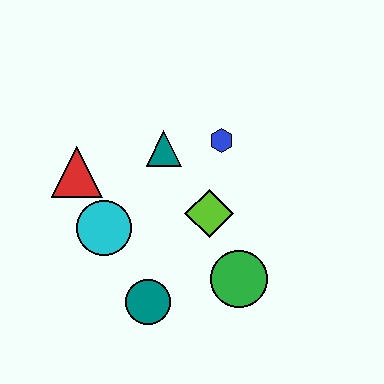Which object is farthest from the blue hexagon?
The teal circle is farthest from the blue hexagon.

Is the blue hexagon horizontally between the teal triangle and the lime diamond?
No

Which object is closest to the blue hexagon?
The teal triangle is closest to the blue hexagon.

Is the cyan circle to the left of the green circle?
Yes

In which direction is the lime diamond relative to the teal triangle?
The lime diamond is below the teal triangle.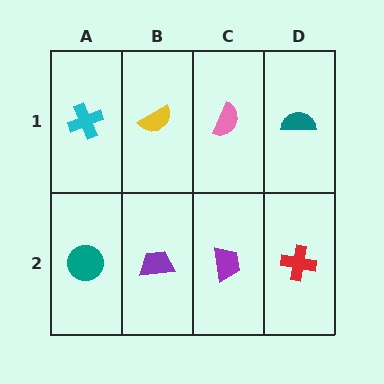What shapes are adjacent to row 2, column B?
A yellow semicircle (row 1, column B), a teal circle (row 2, column A), a purple trapezoid (row 2, column C).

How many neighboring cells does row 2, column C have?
3.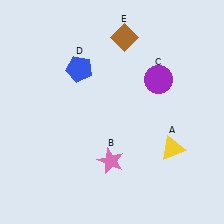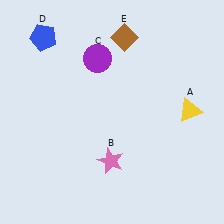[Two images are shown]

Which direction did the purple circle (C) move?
The purple circle (C) moved left.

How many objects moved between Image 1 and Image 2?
3 objects moved between the two images.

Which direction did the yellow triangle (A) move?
The yellow triangle (A) moved up.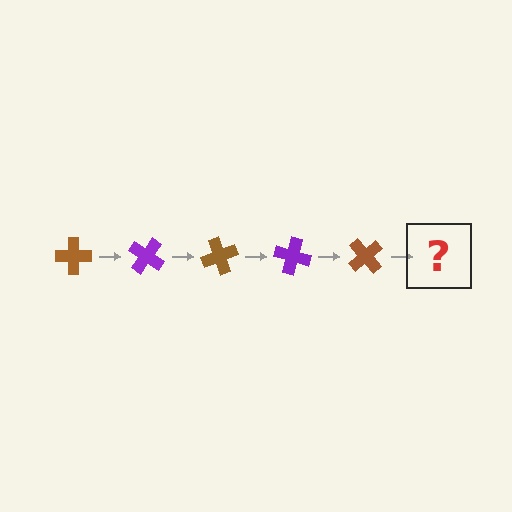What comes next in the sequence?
The next element should be a purple cross, rotated 175 degrees from the start.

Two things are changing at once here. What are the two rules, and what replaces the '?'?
The two rules are that it rotates 35 degrees each step and the color cycles through brown and purple. The '?' should be a purple cross, rotated 175 degrees from the start.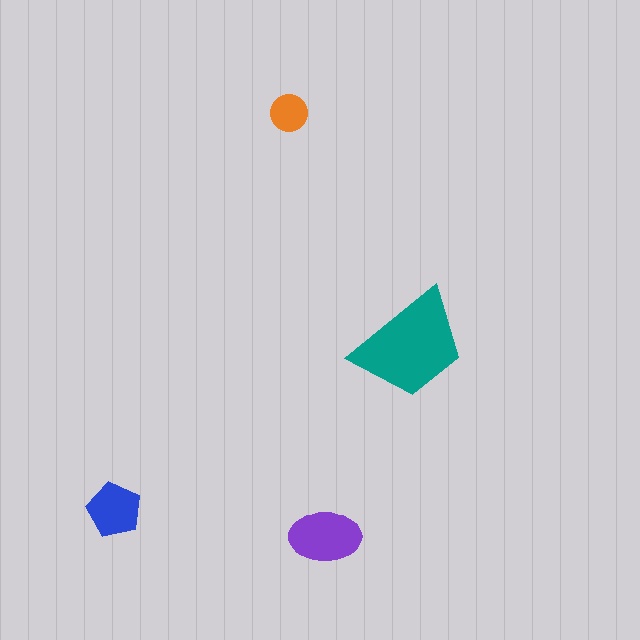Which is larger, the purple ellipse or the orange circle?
The purple ellipse.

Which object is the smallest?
The orange circle.